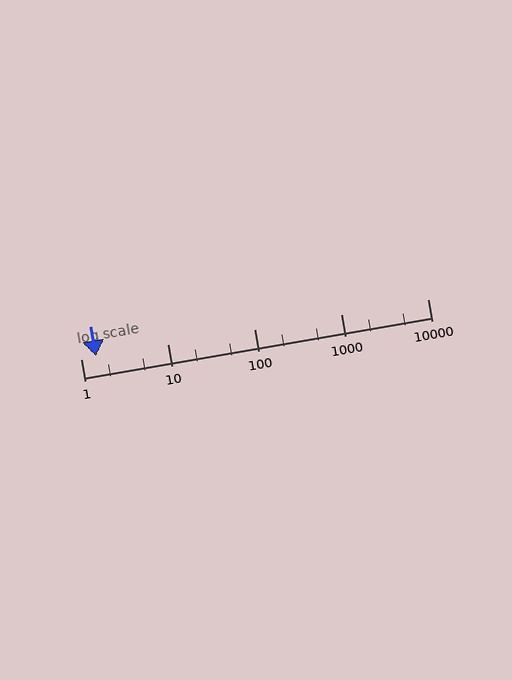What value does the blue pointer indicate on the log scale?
The pointer indicates approximately 1.5.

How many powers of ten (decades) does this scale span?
The scale spans 4 decades, from 1 to 10000.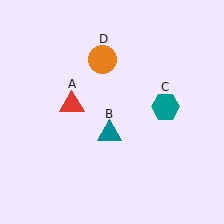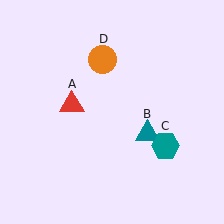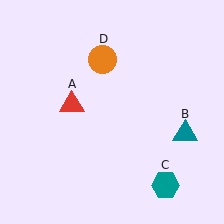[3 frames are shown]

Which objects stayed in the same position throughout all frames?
Red triangle (object A) and orange circle (object D) remained stationary.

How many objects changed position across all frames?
2 objects changed position: teal triangle (object B), teal hexagon (object C).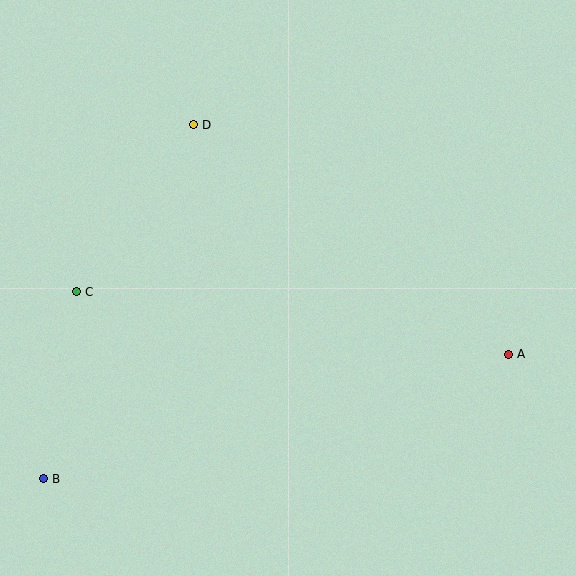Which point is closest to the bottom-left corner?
Point B is closest to the bottom-left corner.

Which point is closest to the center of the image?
Point D at (193, 125) is closest to the center.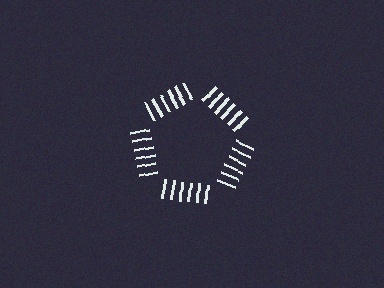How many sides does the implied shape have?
5 sides — the line-ends trace a pentagon.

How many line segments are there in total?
30 — 6 along each of the 5 edges.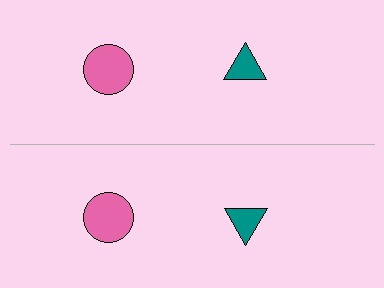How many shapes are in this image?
There are 4 shapes in this image.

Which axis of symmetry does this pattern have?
The pattern has a horizontal axis of symmetry running through the center of the image.